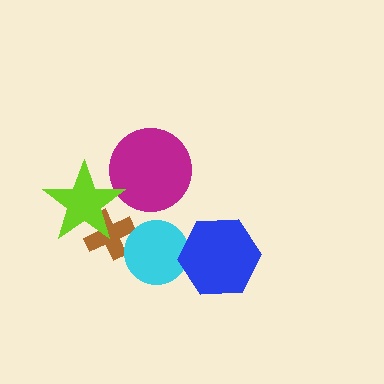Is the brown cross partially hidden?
Yes, it is partially covered by another shape.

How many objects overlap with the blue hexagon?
1 object overlaps with the blue hexagon.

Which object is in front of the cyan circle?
The blue hexagon is in front of the cyan circle.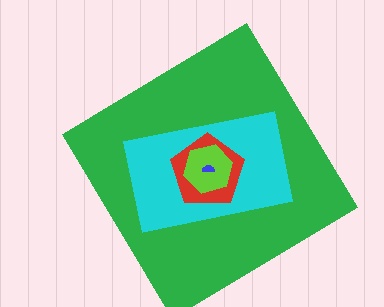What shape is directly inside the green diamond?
The cyan rectangle.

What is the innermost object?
The blue semicircle.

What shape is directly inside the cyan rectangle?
The red pentagon.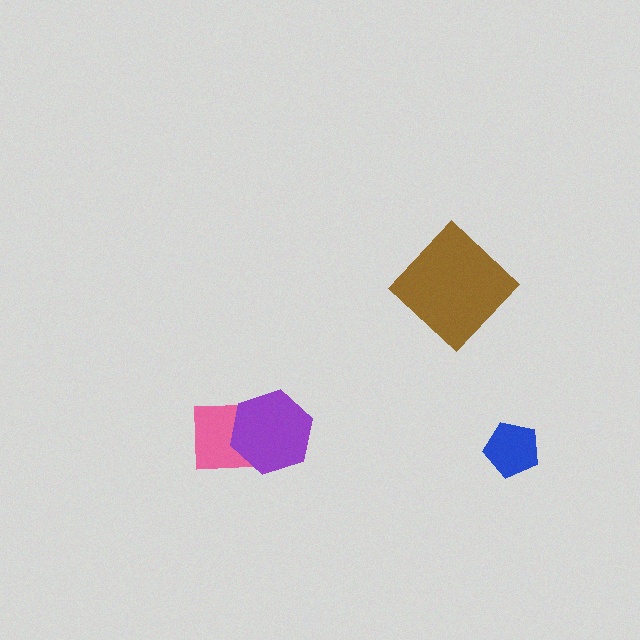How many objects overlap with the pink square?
1 object overlaps with the pink square.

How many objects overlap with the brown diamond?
0 objects overlap with the brown diamond.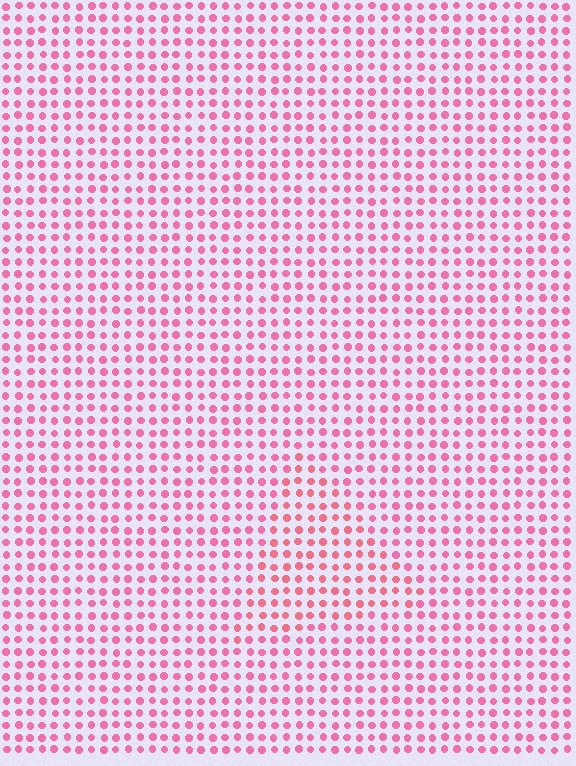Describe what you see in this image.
The image is filled with small pink elements in a uniform arrangement. A triangle-shaped region is visible where the elements are tinted to a slightly different hue, forming a subtle color boundary.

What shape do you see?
I see a triangle.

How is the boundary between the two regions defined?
The boundary is defined purely by a slight shift in hue (about 16 degrees). Spacing, size, and orientation are identical on both sides.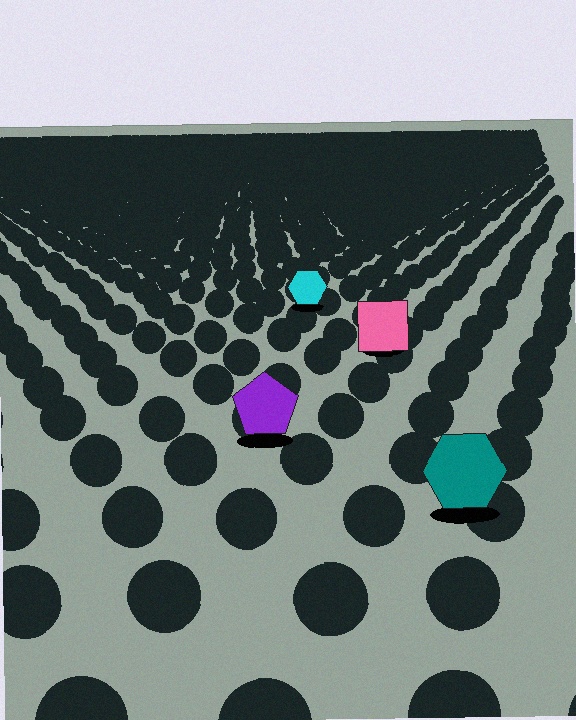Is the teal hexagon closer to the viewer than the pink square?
Yes. The teal hexagon is closer — you can tell from the texture gradient: the ground texture is coarser near it.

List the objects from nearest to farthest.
From nearest to farthest: the teal hexagon, the purple pentagon, the pink square, the cyan hexagon.